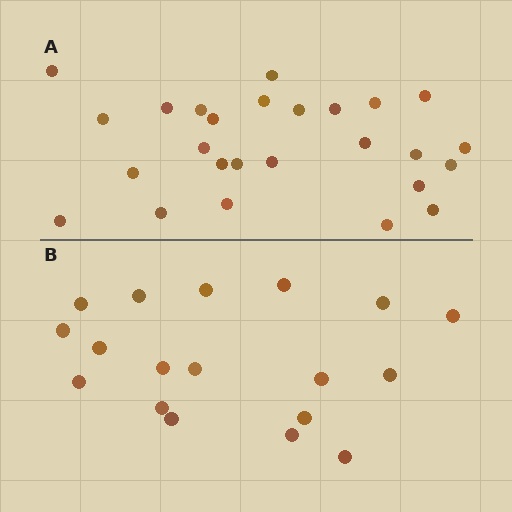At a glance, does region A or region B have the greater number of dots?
Region A (the top region) has more dots.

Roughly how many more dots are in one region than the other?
Region A has roughly 8 or so more dots than region B.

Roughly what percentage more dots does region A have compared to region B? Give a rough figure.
About 45% more.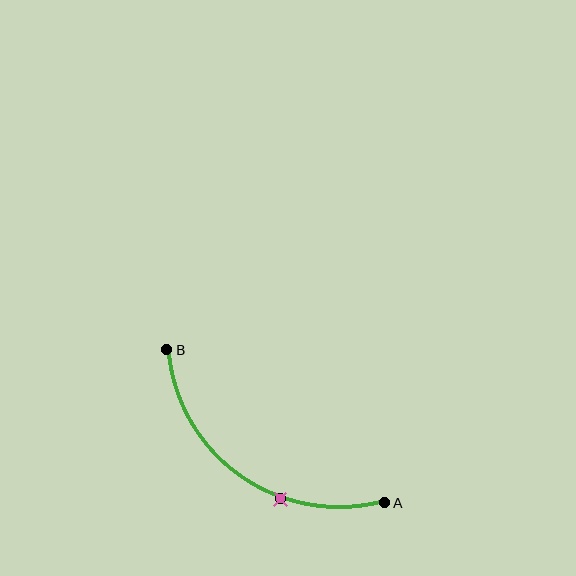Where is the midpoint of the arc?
The arc midpoint is the point on the curve farthest from the straight line joining A and B. It sits below and to the left of that line.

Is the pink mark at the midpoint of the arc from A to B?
No. The pink mark lies on the arc but is closer to endpoint A. The arc midpoint would be at the point on the curve equidistant along the arc from both A and B.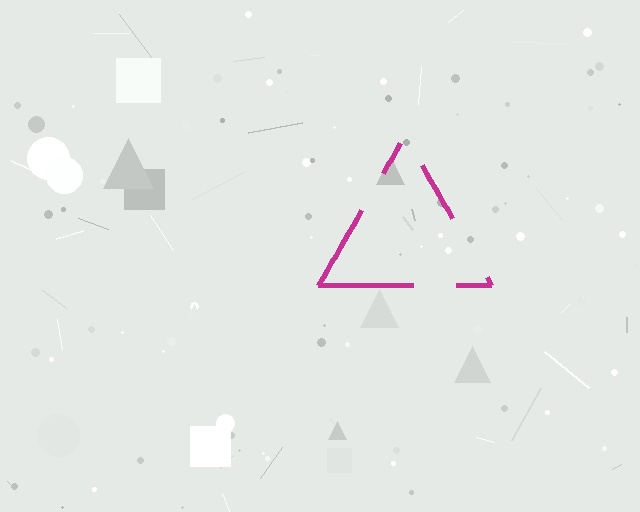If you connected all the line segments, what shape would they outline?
They would outline a triangle.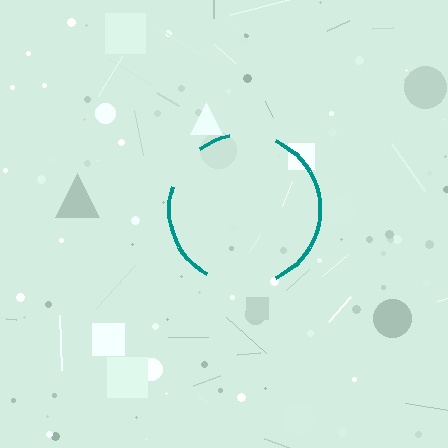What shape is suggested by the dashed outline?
The dashed outline suggests a circle.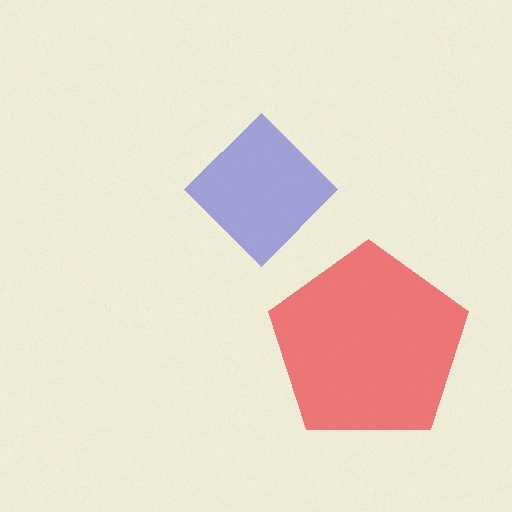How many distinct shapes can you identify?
There are 2 distinct shapes: a red pentagon, a blue diamond.